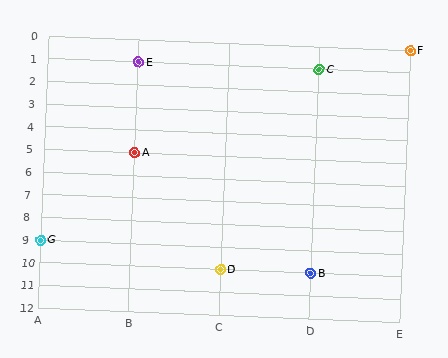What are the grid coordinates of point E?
Point E is at grid coordinates (B, 1).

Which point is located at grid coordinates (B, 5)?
Point A is at (B, 5).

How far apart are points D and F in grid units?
Points D and F are 2 columns and 10 rows apart (about 10.2 grid units diagonally).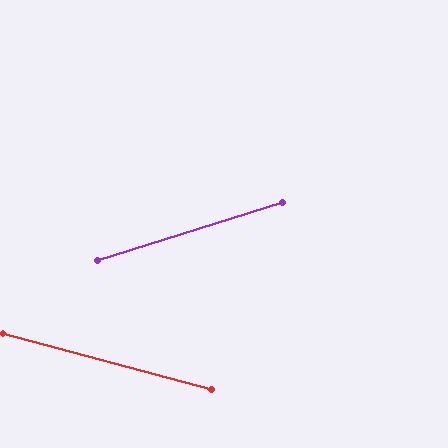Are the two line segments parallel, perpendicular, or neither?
Neither parallel nor perpendicular — they differ by about 32°.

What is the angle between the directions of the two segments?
Approximately 32 degrees.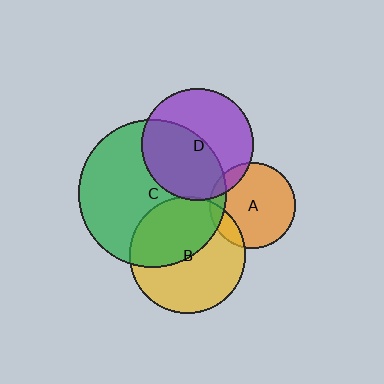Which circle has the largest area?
Circle C (green).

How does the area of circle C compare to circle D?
Approximately 1.7 times.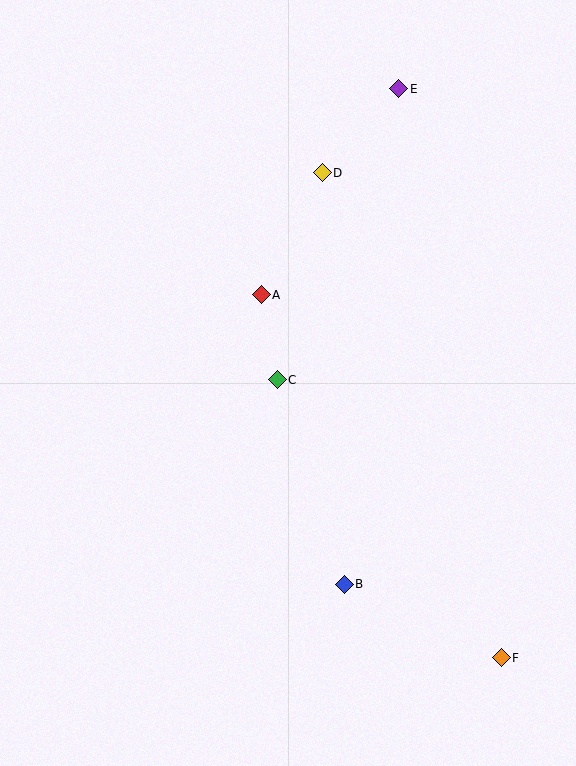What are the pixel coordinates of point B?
Point B is at (344, 584).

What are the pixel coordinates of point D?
Point D is at (322, 173).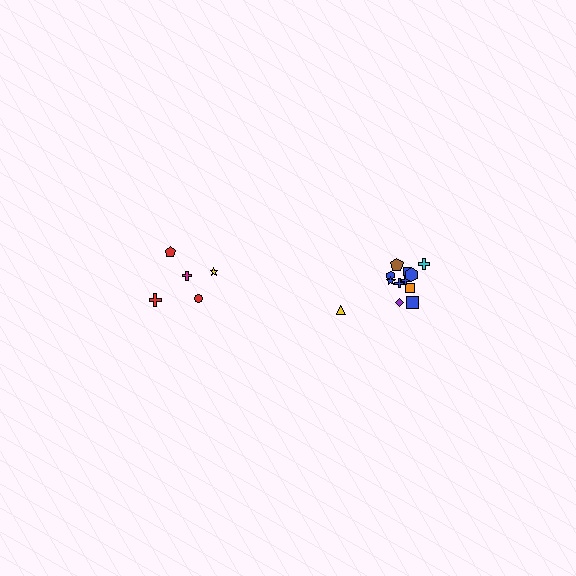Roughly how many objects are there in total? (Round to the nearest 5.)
Roughly 15 objects in total.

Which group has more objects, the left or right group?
The right group.